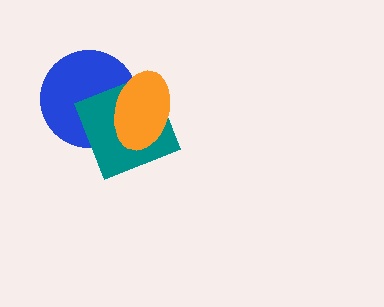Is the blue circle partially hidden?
Yes, it is partially covered by another shape.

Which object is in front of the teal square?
The orange ellipse is in front of the teal square.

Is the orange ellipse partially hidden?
No, no other shape covers it.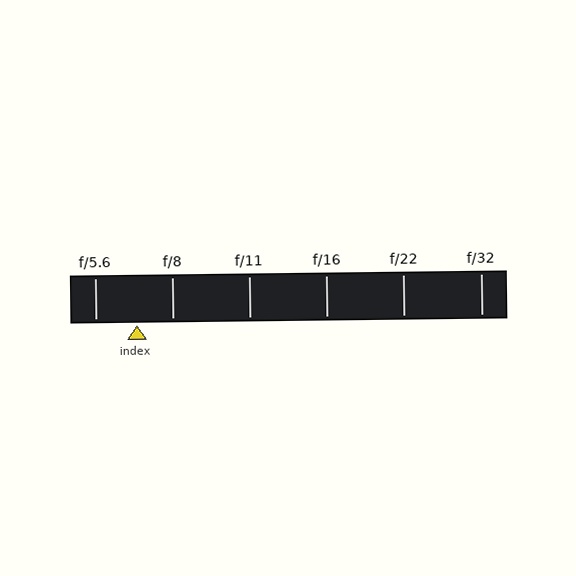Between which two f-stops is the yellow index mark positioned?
The index mark is between f/5.6 and f/8.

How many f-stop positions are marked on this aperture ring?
There are 6 f-stop positions marked.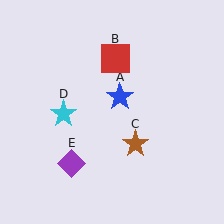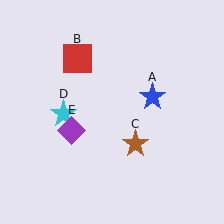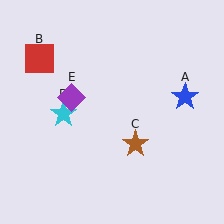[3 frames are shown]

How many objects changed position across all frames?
3 objects changed position: blue star (object A), red square (object B), purple diamond (object E).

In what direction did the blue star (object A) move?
The blue star (object A) moved right.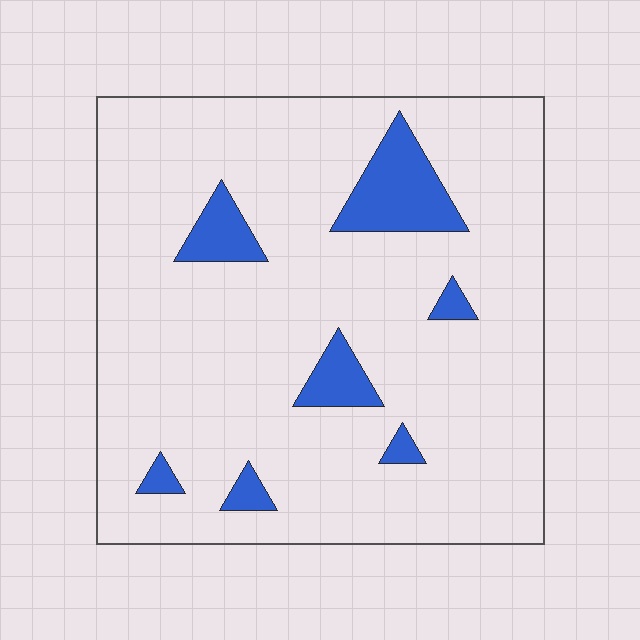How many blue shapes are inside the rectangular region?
7.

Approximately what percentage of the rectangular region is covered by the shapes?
Approximately 10%.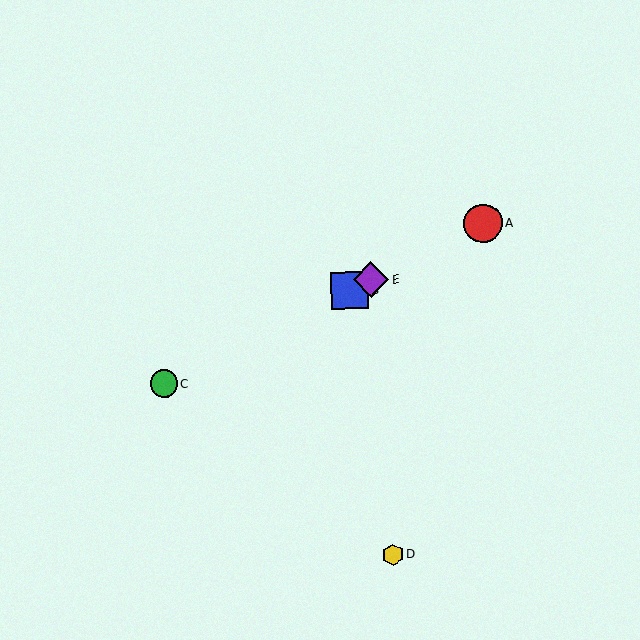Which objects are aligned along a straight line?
Objects A, B, C, E are aligned along a straight line.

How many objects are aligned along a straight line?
4 objects (A, B, C, E) are aligned along a straight line.